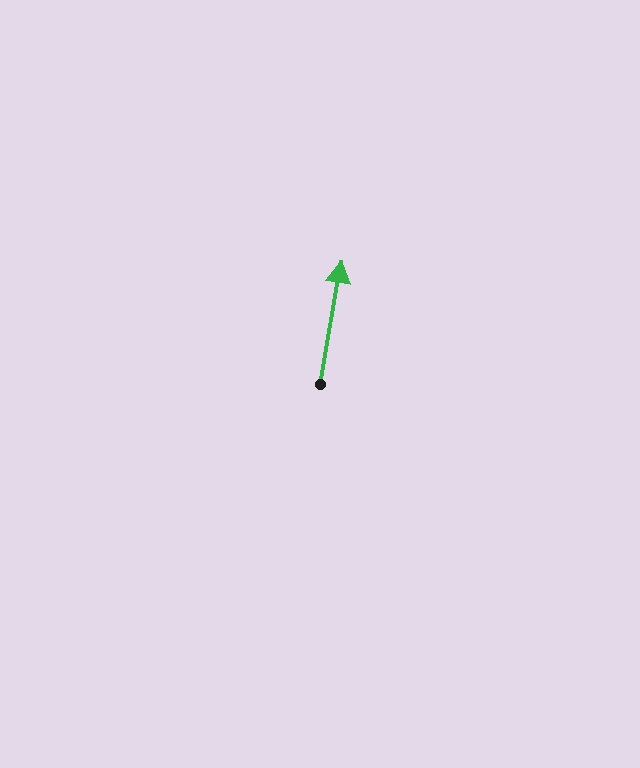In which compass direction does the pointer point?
North.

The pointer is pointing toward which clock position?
Roughly 12 o'clock.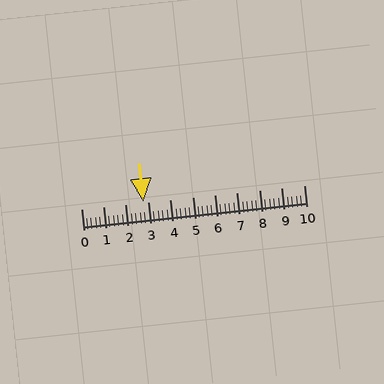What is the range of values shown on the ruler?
The ruler shows values from 0 to 10.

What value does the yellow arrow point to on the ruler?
The yellow arrow points to approximately 2.8.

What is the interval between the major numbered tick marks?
The major tick marks are spaced 1 units apart.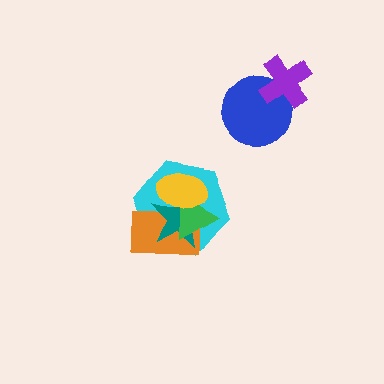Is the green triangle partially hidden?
Yes, it is partially covered by another shape.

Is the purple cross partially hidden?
No, no other shape covers it.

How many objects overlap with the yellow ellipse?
4 objects overlap with the yellow ellipse.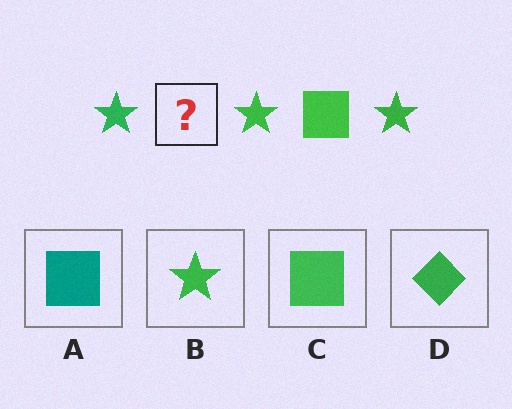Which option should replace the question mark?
Option C.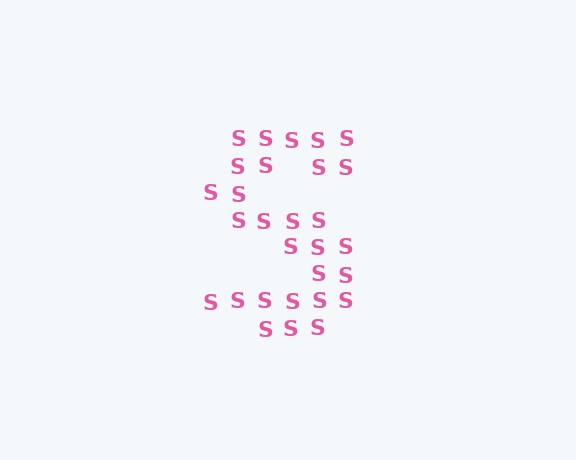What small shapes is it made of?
It is made of small letter S's.